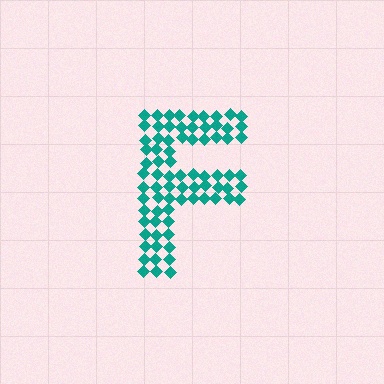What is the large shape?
The large shape is the letter F.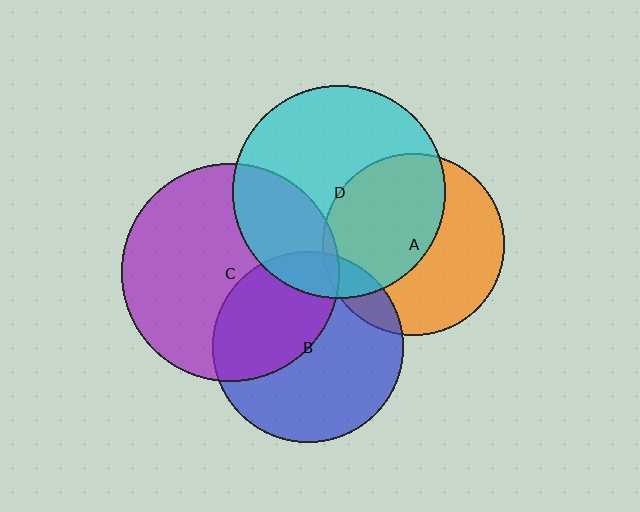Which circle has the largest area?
Circle C (purple).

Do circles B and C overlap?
Yes.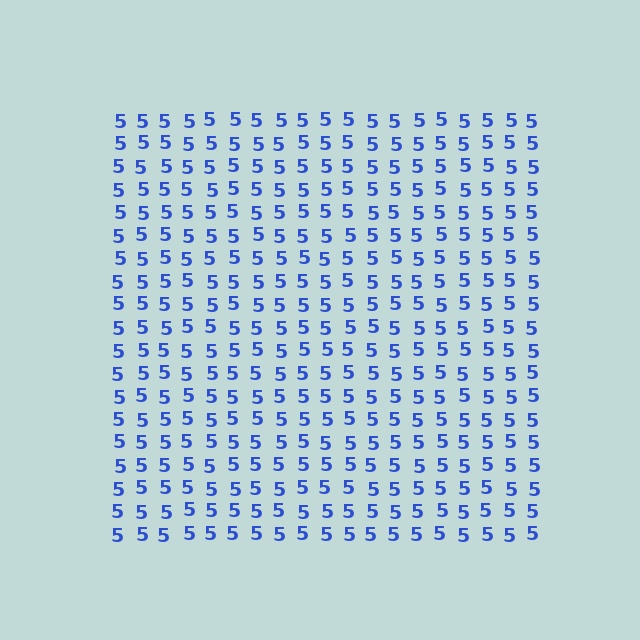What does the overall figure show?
The overall figure shows a square.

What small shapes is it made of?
It is made of small digit 5's.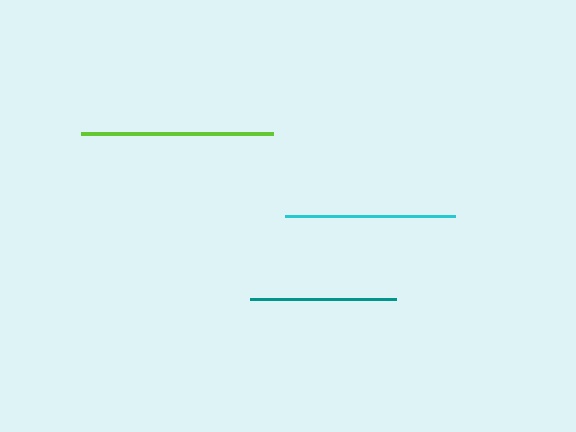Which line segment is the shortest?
The teal line is the shortest at approximately 146 pixels.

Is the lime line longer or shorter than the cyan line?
The lime line is longer than the cyan line.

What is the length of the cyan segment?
The cyan segment is approximately 170 pixels long.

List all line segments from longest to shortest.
From longest to shortest: lime, cyan, teal.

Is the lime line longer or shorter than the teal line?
The lime line is longer than the teal line.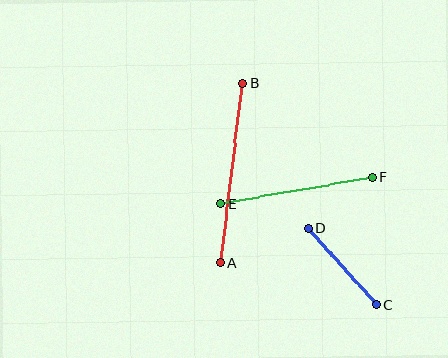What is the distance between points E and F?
The distance is approximately 153 pixels.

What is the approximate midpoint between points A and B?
The midpoint is at approximately (231, 173) pixels.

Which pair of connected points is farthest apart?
Points A and B are farthest apart.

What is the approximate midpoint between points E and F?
The midpoint is at approximately (297, 190) pixels.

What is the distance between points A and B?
The distance is approximately 181 pixels.